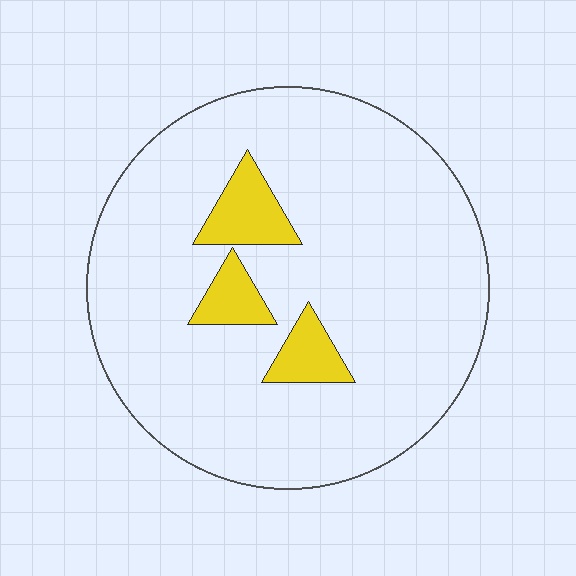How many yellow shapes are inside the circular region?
3.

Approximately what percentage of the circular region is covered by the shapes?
Approximately 10%.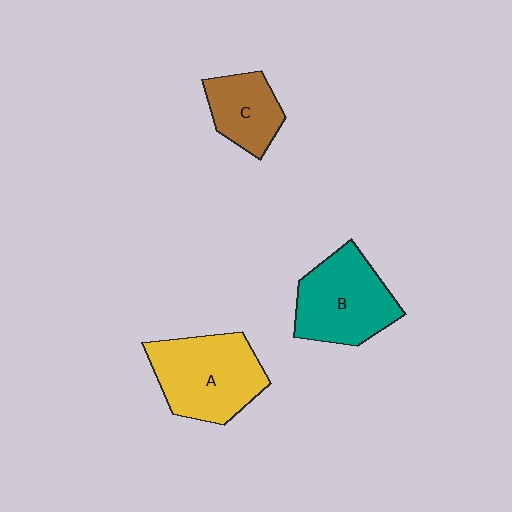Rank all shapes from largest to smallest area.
From largest to smallest: A (yellow), B (teal), C (brown).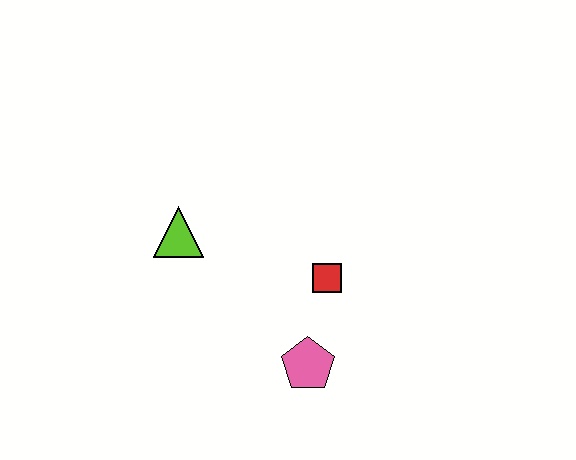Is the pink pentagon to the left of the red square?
Yes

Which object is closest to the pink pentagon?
The red square is closest to the pink pentagon.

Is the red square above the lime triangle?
No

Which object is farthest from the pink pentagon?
The lime triangle is farthest from the pink pentagon.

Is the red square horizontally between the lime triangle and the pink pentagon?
No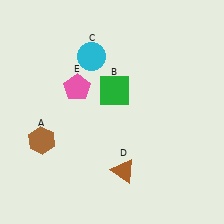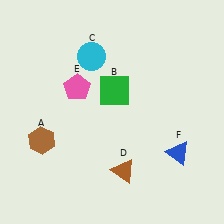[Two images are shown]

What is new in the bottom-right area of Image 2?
A blue triangle (F) was added in the bottom-right area of Image 2.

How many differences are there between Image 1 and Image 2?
There is 1 difference between the two images.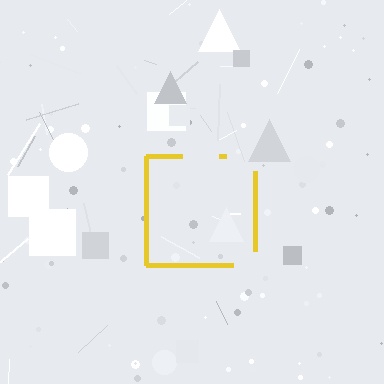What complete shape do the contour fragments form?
The contour fragments form a square.